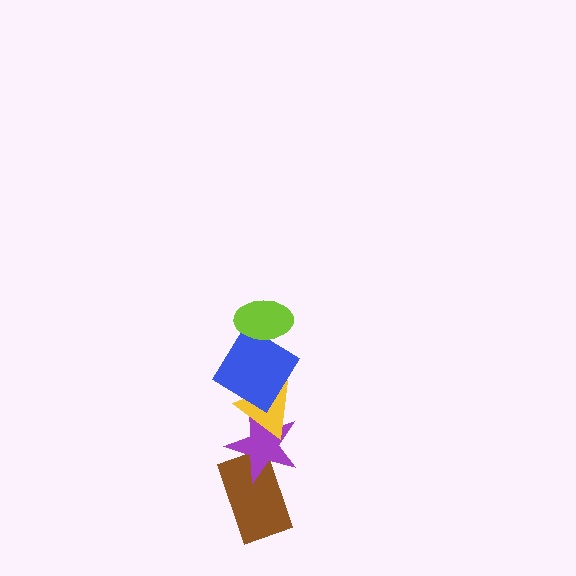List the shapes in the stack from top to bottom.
From top to bottom: the lime ellipse, the blue diamond, the yellow triangle, the purple star, the brown rectangle.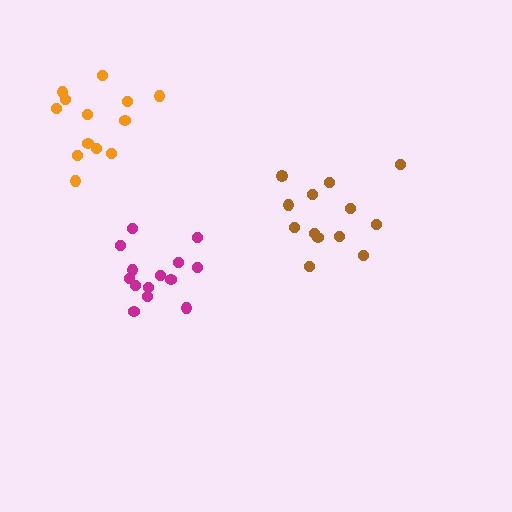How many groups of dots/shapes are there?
There are 3 groups.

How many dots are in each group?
Group 1: 13 dots, Group 2: 13 dots, Group 3: 14 dots (40 total).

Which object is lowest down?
The magenta cluster is bottommost.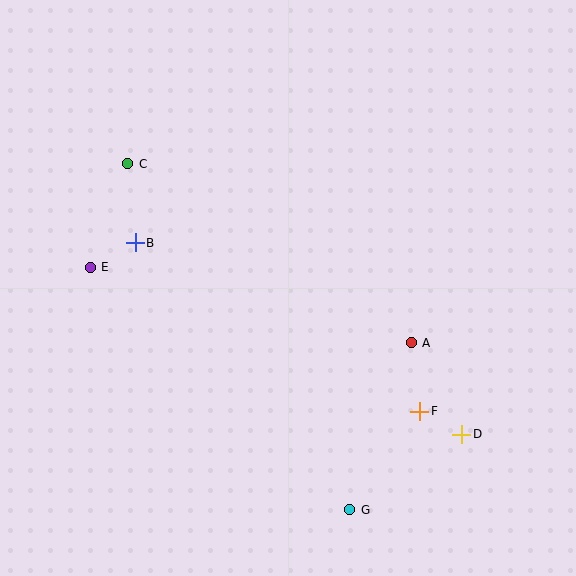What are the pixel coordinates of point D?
Point D is at (462, 434).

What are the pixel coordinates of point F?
Point F is at (420, 411).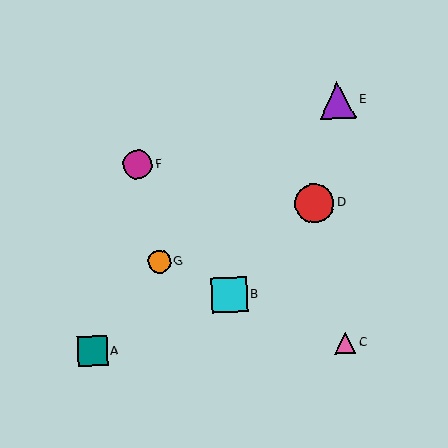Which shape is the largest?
The red circle (labeled D) is the largest.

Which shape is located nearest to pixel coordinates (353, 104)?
The purple triangle (labeled E) at (338, 101) is nearest to that location.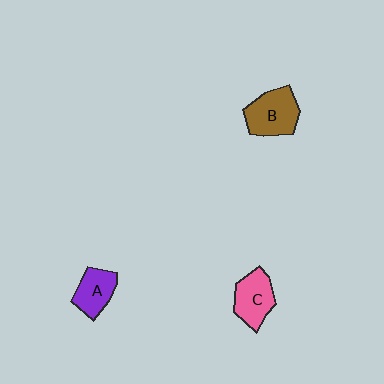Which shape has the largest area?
Shape B (brown).